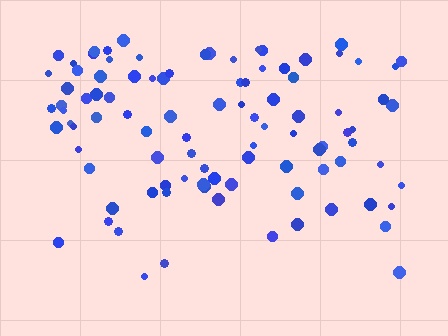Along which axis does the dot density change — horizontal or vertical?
Vertical.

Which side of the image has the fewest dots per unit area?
The bottom.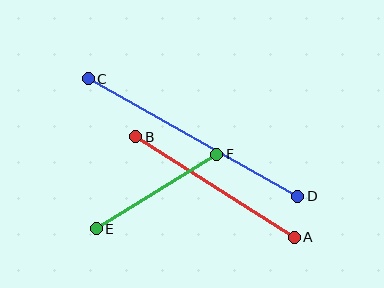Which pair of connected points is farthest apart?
Points C and D are farthest apart.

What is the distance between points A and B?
The distance is approximately 188 pixels.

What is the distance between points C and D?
The distance is approximately 240 pixels.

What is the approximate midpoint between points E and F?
The midpoint is at approximately (157, 192) pixels.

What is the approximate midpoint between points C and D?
The midpoint is at approximately (193, 137) pixels.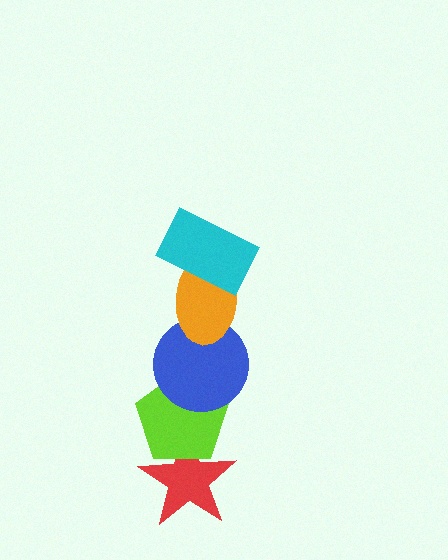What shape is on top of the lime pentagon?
The blue circle is on top of the lime pentagon.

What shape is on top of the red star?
The lime pentagon is on top of the red star.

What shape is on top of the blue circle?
The orange ellipse is on top of the blue circle.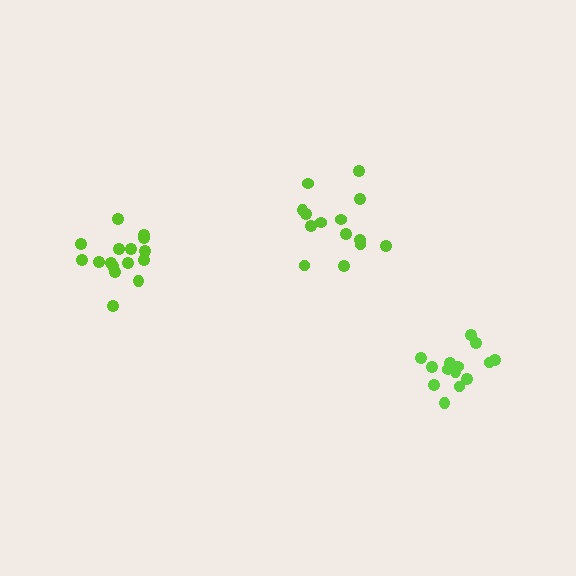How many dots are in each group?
Group 1: 14 dots, Group 2: 16 dots, Group 3: 14 dots (44 total).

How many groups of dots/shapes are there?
There are 3 groups.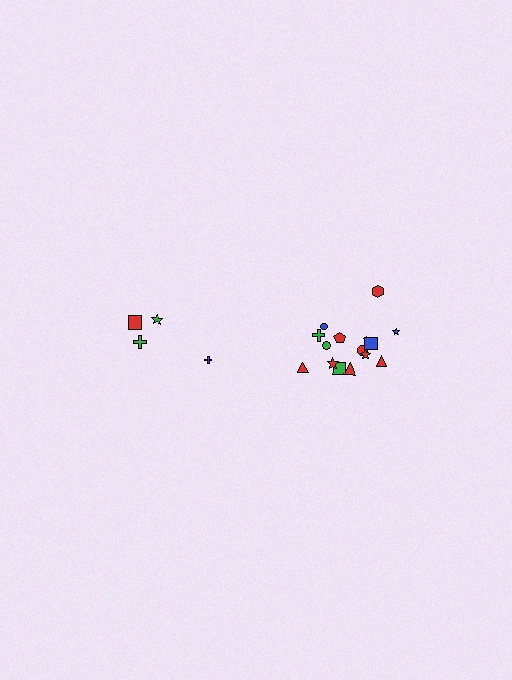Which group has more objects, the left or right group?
The right group.